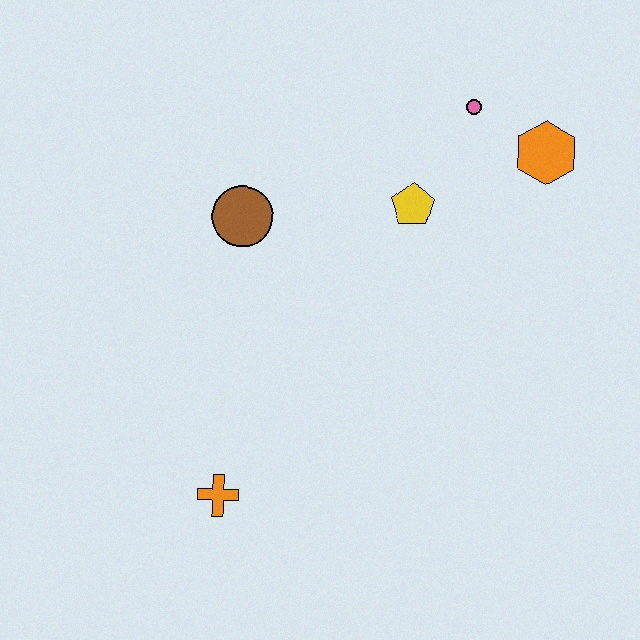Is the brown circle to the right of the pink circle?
No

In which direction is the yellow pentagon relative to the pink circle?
The yellow pentagon is below the pink circle.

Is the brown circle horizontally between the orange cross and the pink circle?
Yes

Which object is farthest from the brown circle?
The orange hexagon is farthest from the brown circle.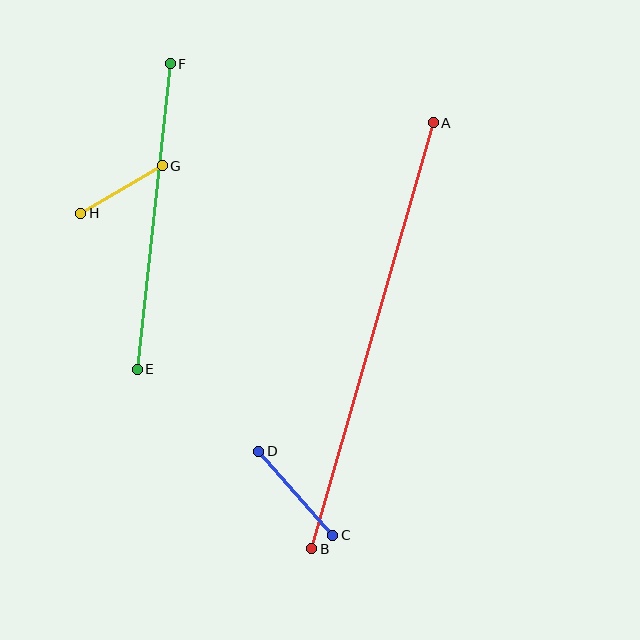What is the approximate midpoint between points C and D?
The midpoint is at approximately (296, 493) pixels.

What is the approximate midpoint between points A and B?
The midpoint is at approximately (373, 336) pixels.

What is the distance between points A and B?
The distance is approximately 443 pixels.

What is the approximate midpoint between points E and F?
The midpoint is at approximately (154, 216) pixels.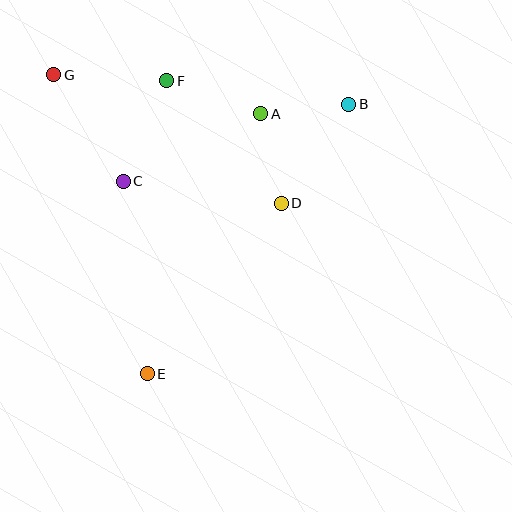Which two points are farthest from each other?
Points B and E are farthest from each other.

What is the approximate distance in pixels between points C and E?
The distance between C and E is approximately 194 pixels.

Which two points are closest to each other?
Points A and B are closest to each other.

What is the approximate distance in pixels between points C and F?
The distance between C and F is approximately 109 pixels.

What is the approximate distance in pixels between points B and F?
The distance between B and F is approximately 183 pixels.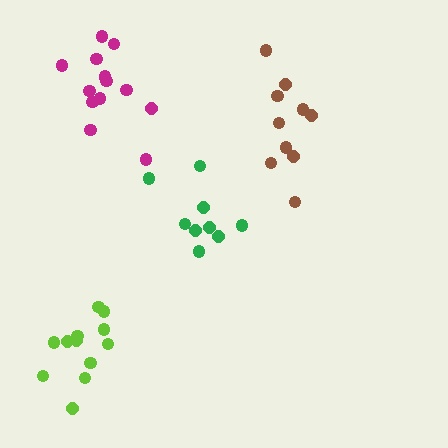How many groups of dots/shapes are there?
There are 4 groups.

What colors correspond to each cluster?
The clusters are colored: lime, brown, magenta, green.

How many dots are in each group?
Group 1: 12 dots, Group 2: 10 dots, Group 3: 14 dots, Group 4: 9 dots (45 total).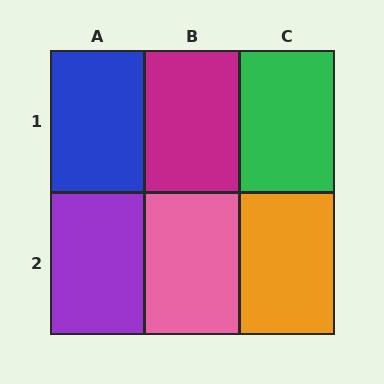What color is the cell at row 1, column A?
Blue.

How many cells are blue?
1 cell is blue.